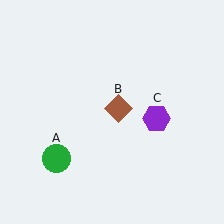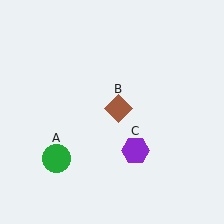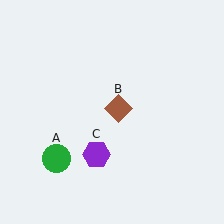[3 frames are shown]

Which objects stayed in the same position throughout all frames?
Green circle (object A) and brown diamond (object B) remained stationary.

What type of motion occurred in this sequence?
The purple hexagon (object C) rotated clockwise around the center of the scene.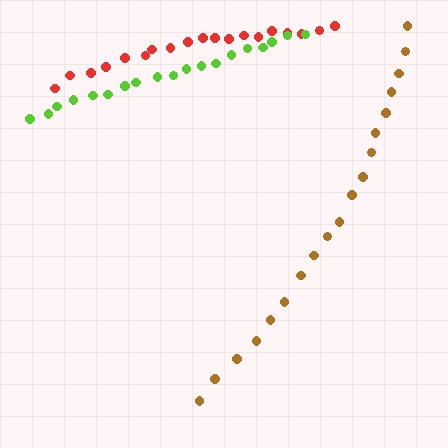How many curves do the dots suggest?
There are 3 distinct paths.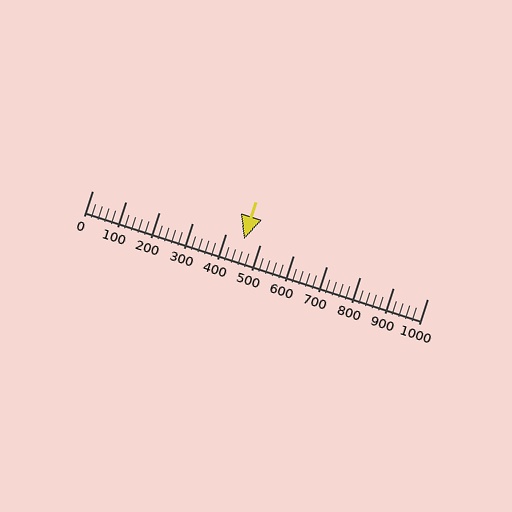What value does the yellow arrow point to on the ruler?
The yellow arrow points to approximately 452.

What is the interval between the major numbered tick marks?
The major tick marks are spaced 100 units apart.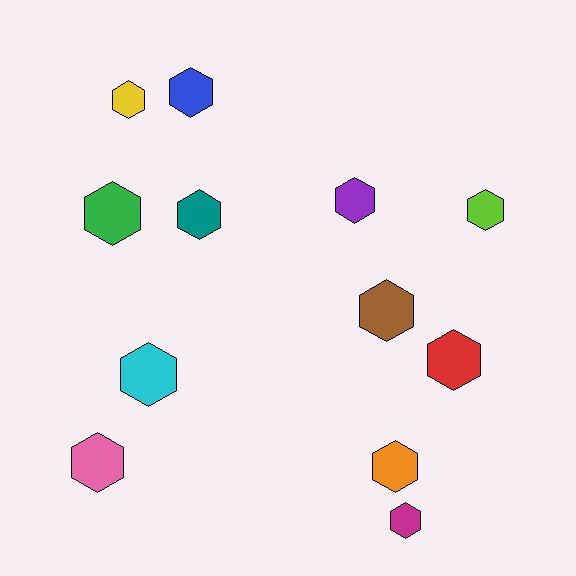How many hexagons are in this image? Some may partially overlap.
There are 12 hexagons.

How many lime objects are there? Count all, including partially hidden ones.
There is 1 lime object.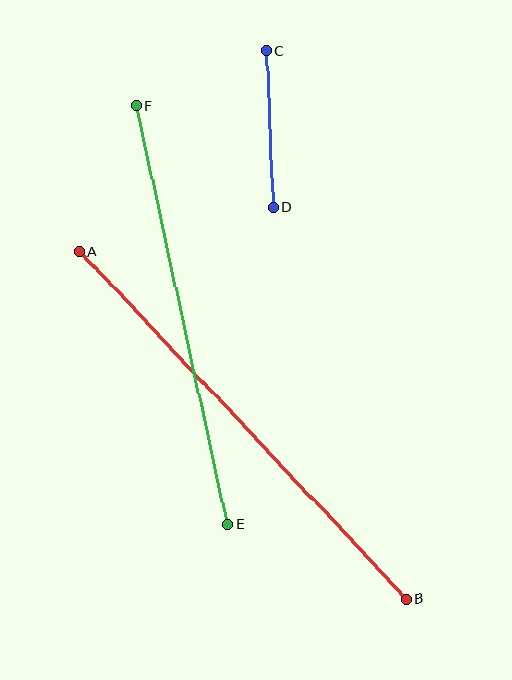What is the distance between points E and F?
The distance is approximately 429 pixels.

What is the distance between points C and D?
The distance is approximately 156 pixels.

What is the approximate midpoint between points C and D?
The midpoint is at approximately (270, 129) pixels.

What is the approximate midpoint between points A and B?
The midpoint is at approximately (243, 425) pixels.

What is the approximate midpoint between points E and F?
The midpoint is at approximately (182, 315) pixels.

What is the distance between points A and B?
The distance is approximately 478 pixels.